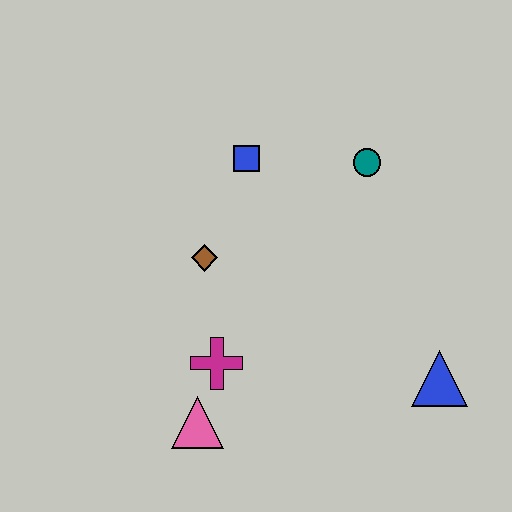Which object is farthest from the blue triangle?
The blue square is farthest from the blue triangle.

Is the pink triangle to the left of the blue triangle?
Yes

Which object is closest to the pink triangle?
The magenta cross is closest to the pink triangle.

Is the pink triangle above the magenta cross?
No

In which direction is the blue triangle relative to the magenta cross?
The blue triangle is to the right of the magenta cross.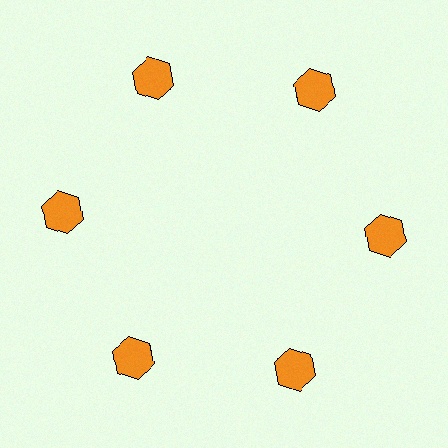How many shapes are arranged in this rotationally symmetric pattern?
There are 6 shapes, arranged in 6 groups of 1.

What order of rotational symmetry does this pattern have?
This pattern has 6-fold rotational symmetry.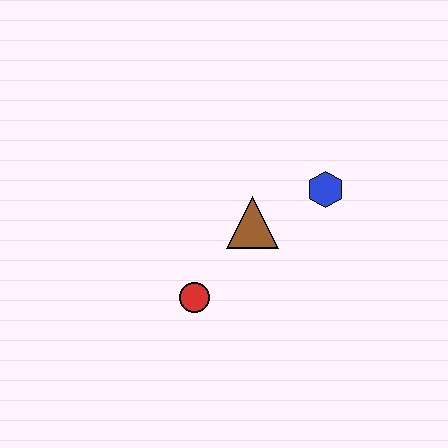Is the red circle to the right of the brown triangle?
No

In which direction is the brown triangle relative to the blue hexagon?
The brown triangle is to the left of the blue hexagon.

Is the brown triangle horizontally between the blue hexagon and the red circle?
Yes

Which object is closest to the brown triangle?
The blue hexagon is closest to the brown triangle.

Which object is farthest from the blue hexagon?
The red circle is farthest from the blue hexagon.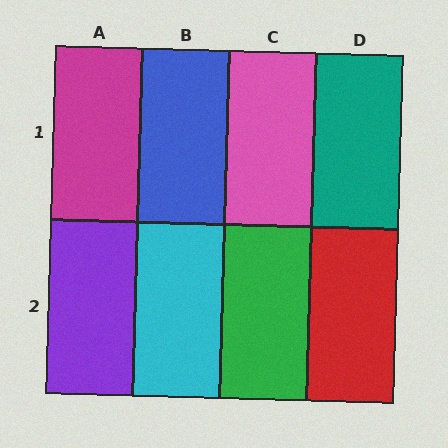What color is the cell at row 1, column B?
Blue.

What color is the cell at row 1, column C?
Pink.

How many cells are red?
1 cell is red.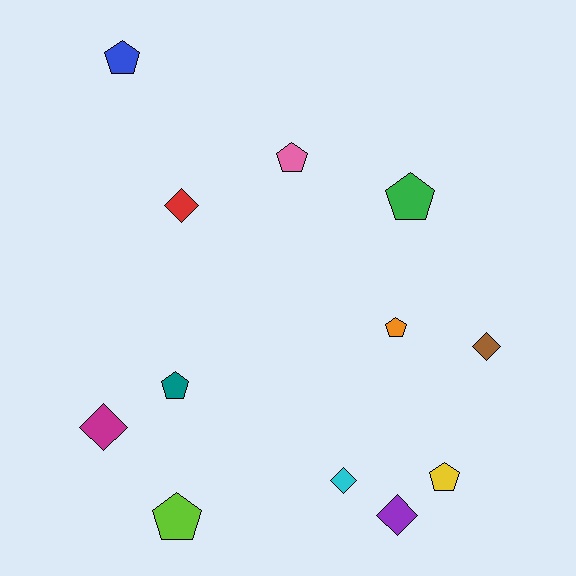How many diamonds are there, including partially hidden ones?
There are 5 diamonds.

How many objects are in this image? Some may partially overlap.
There are 12 objects.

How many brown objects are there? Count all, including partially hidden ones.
There is 1 brown object.